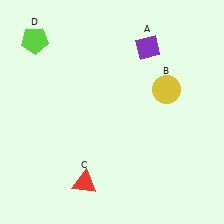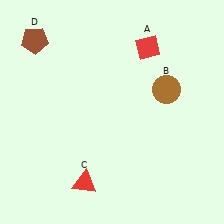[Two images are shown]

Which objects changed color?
A changed from purple to red. B changed from yellow to brown. D changed from lime to brown.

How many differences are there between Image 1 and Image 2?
There are 3 differences between the two images.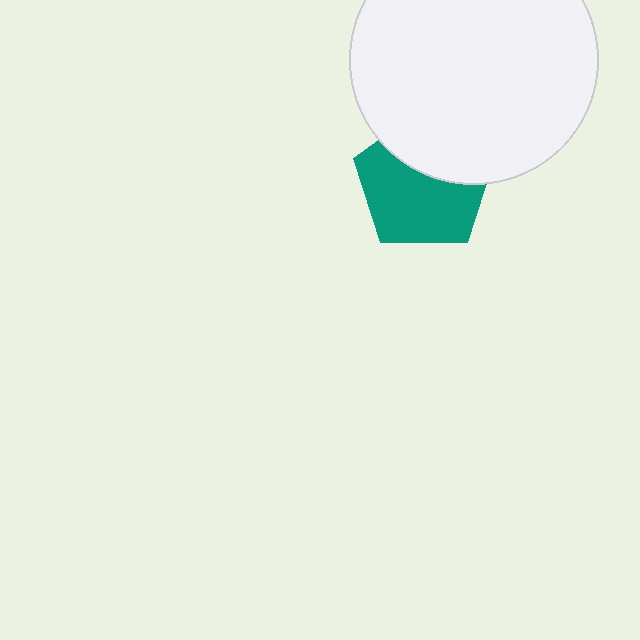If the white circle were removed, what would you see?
You would see the complete teal pentagon.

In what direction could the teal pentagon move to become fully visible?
The teal pentagon could move down. That would shift it out from behind the white circle entirely.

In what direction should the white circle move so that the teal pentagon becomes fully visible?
The white circle should move up. That is the shortest direction to clear the overlap and leave the teal pentagon fully visible.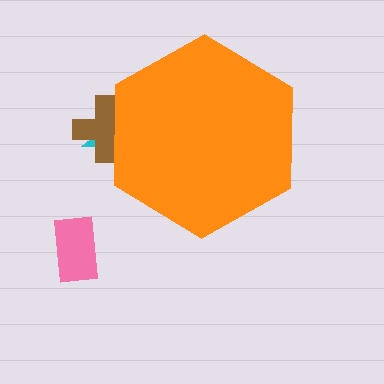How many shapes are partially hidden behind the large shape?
2 shapes are partially hidden.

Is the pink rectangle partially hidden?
No, the pink rectangle is fully visible.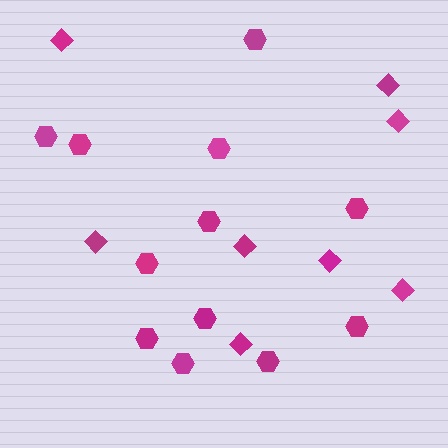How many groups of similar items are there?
There are 2 groups: one group of hexagons (12) and one group of diamonds (8).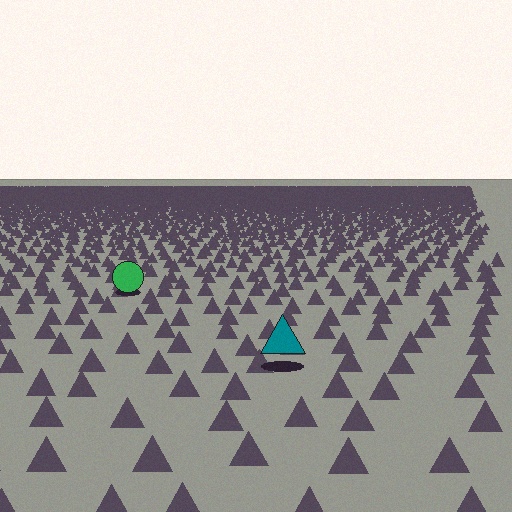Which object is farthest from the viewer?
The green circle is farthest from the viewer. It appears smaller and the ground texture around it is denser.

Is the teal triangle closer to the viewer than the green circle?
Yes. The teal triangle is closer — you can tell from the texture gradient: the ground texture is coarser near it.